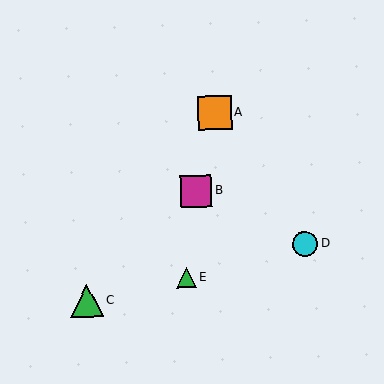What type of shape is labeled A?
Shape A is an orange square.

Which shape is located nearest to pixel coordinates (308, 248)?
The cyan circle (labeled D) at (305, 244) is nearest to that location.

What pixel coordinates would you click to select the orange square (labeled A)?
Click at (215, 113) to select the orange square A.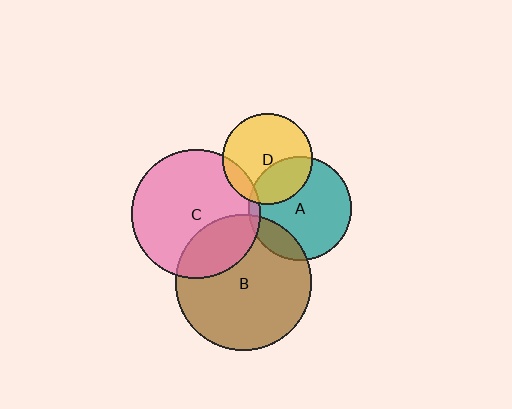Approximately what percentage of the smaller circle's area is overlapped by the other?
Approximately 15%.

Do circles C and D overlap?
Yes.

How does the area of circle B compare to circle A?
Approximately 1.7 times.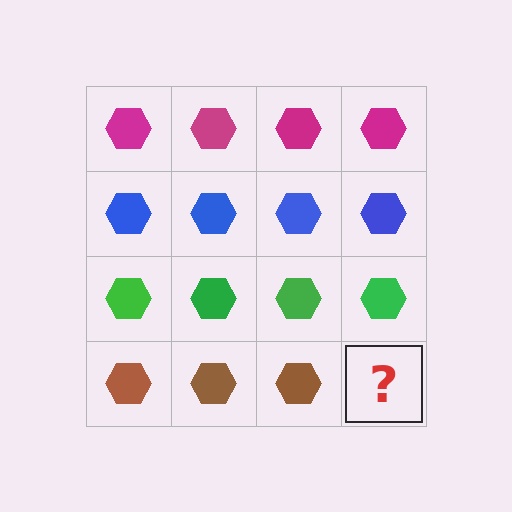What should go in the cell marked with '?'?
The missing cell should contain a brown hexagon.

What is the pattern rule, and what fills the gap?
The rule is that each row has a consistent color. The gap should be filled with a brown hexagon.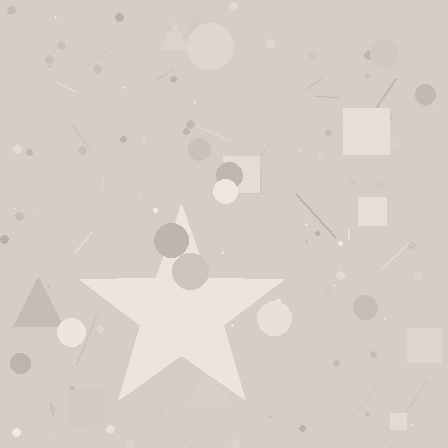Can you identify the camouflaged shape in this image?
The camouflaged shape is a star.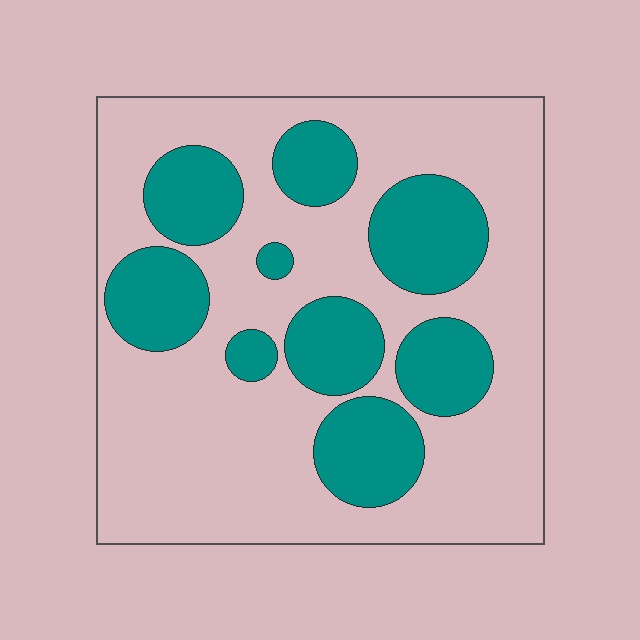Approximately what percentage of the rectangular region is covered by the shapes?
Approximately 30%.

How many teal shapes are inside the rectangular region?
9.